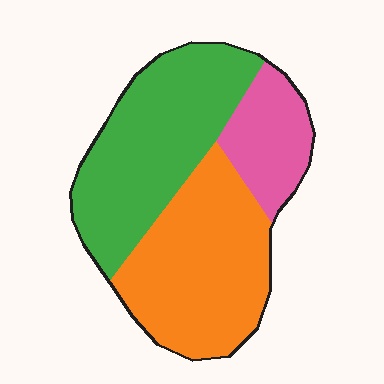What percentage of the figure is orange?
Orange covers about 40% of the figure.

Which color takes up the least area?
Pink, at roughly 15%.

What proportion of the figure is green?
Green covers 42% of the figure.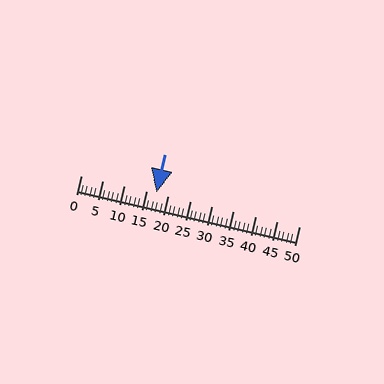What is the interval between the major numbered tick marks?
The major tick marks are spaced 5 units apart.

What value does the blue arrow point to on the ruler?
The blue arrow points to approximately 17.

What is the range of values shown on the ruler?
The ruler shows values from 0 to 50.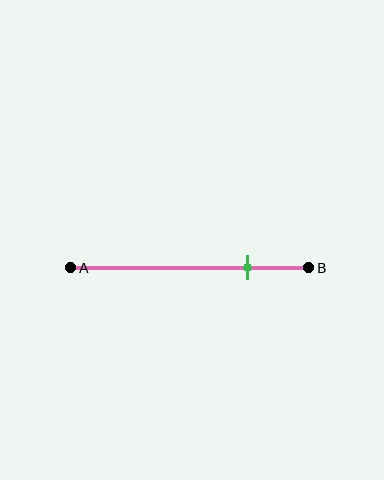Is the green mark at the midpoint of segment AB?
No, the mark is at about 75% from A, not at the 50% midpoint.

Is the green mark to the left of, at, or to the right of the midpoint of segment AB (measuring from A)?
The green mark is to the right of the midpoint of segment AB.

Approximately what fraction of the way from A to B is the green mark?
The green mark is approximately 75% of the way from A to B.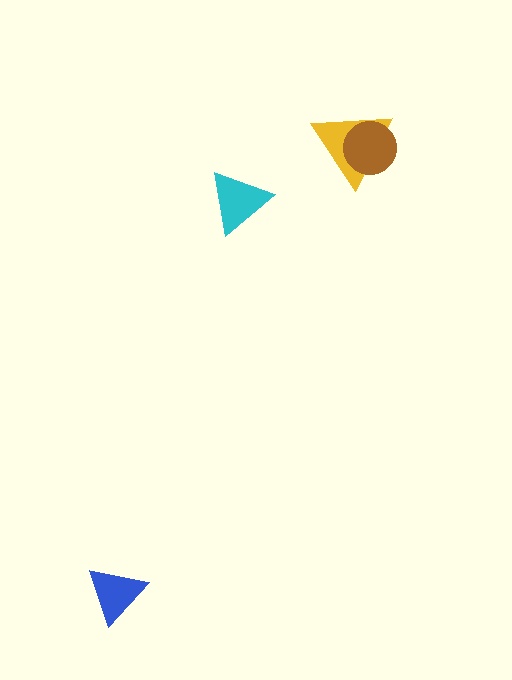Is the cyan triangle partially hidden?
No, no other shape covers it.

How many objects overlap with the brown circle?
1 object overlaps with the brown circle.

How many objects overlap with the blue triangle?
0 objects overlap with the blue triangle.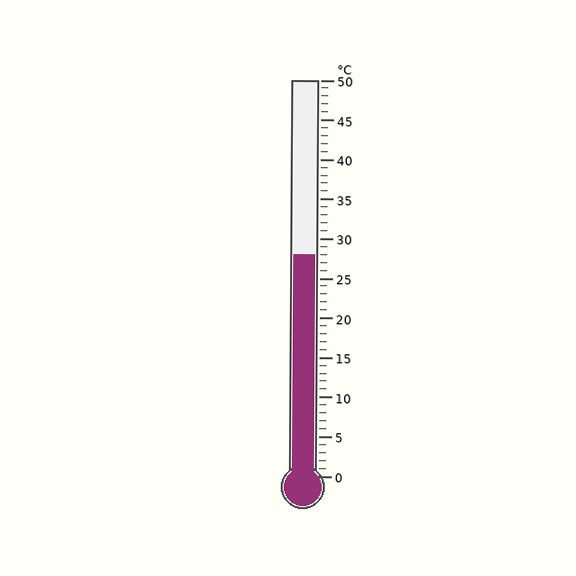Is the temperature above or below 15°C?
The temperature is above 15°C.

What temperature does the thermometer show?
The thermometer shows approximately 28°C.